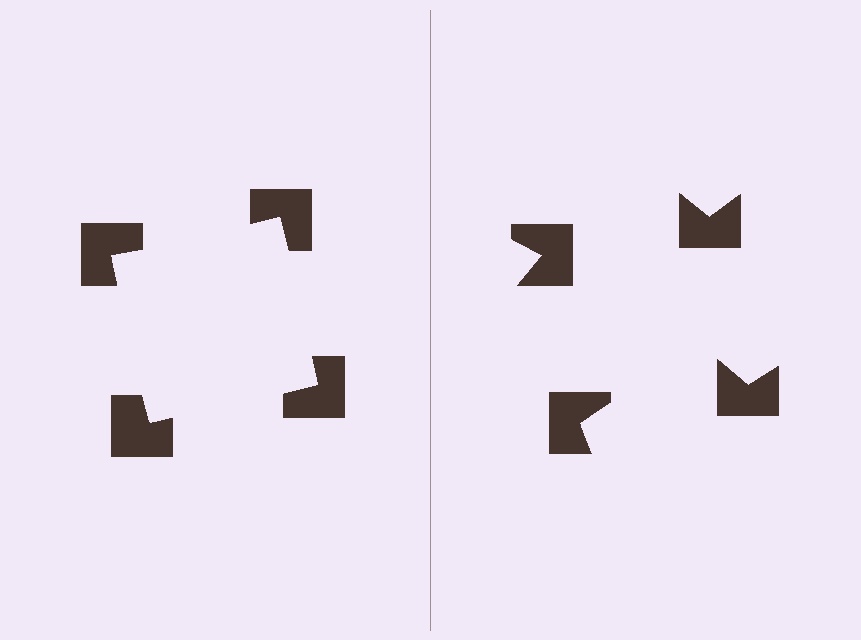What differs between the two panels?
The notched squares are positioned identically on both sides; only the wedge orientations differ. On the left they align to a square; on the right they are misaligned.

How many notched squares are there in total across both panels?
8 — 4 on each side.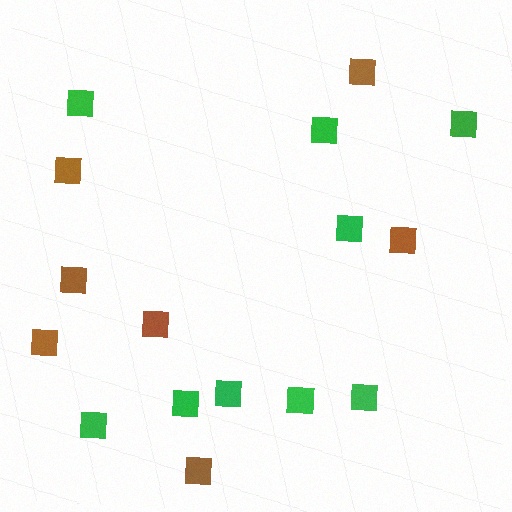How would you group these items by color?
There are 2 groups: one group of green squares (9) and one group of brown squares (7).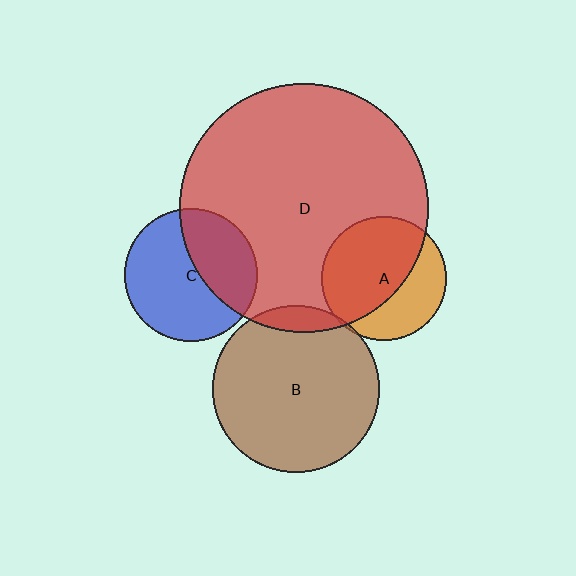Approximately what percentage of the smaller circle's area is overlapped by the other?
Approximately 65%.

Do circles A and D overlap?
Yes.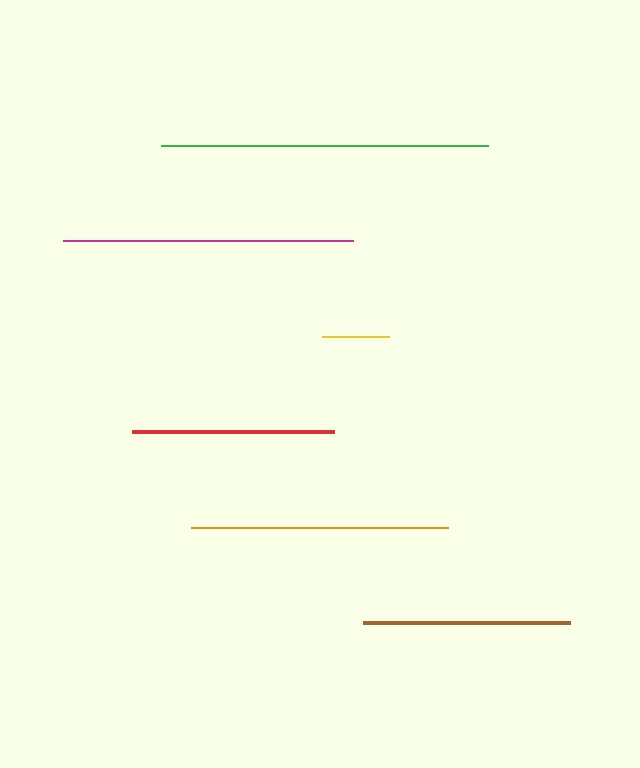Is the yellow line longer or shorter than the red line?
The red line is longer than the yellow line.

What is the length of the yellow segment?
The yellow segment is approximately 66 pixels long.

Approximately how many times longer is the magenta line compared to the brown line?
The magenta line is approximately 1.4 times the length of the brown line.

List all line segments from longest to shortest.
From longest to shortest: green, magenta, orange, brown, red, yellow.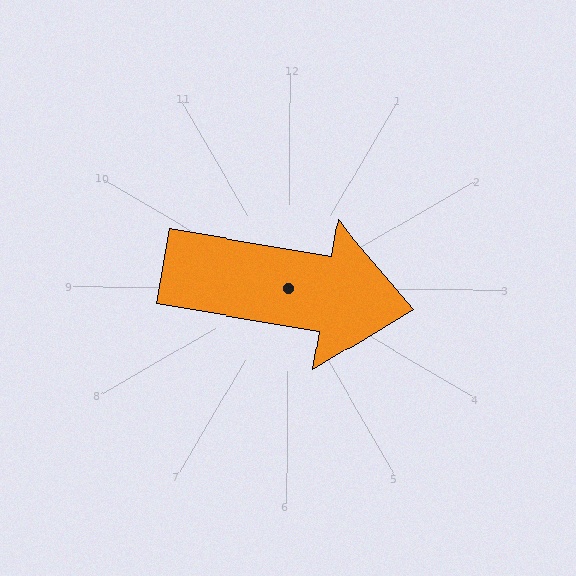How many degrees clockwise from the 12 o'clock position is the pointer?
Approximately 99 degrees.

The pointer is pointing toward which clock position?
Roughly 3 o'clock.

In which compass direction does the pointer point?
East.